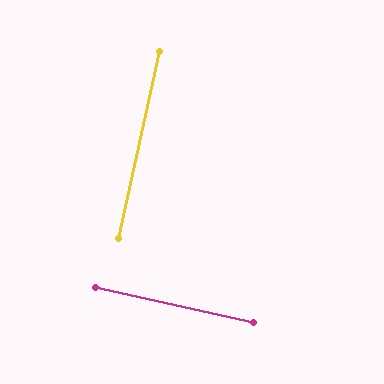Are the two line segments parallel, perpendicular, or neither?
Perpendicular — they meet at approximately 90°.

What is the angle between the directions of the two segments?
Approximately 90 degrees.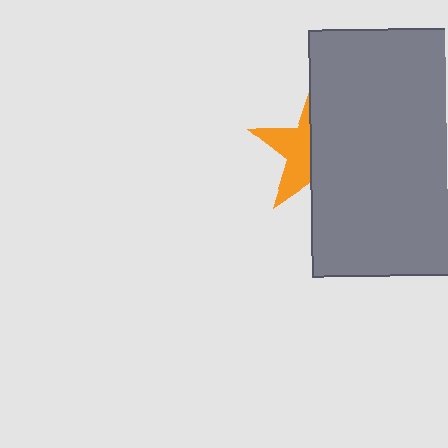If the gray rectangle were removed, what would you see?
You would see the complete orange star.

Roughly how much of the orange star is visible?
A small part of it is visible (roughly 43%).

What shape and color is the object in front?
The object in front is a gray rectangle.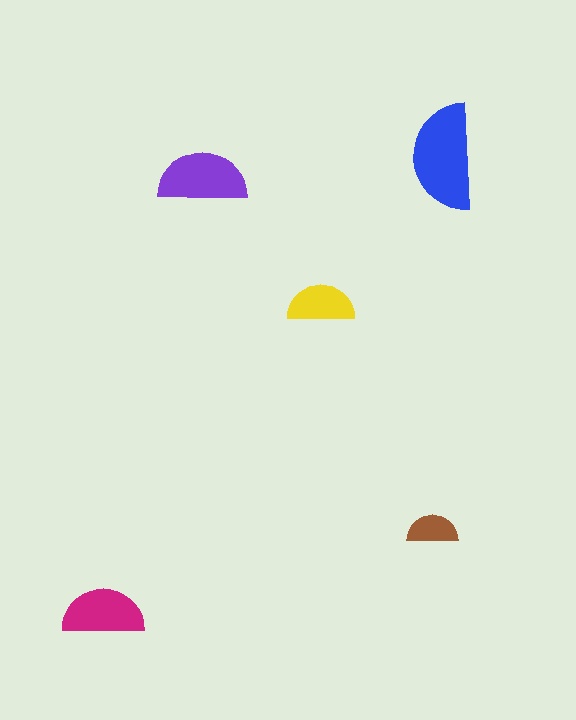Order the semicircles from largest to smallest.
the blue one, the purple one, the magenta one, the yellow one, the brown one.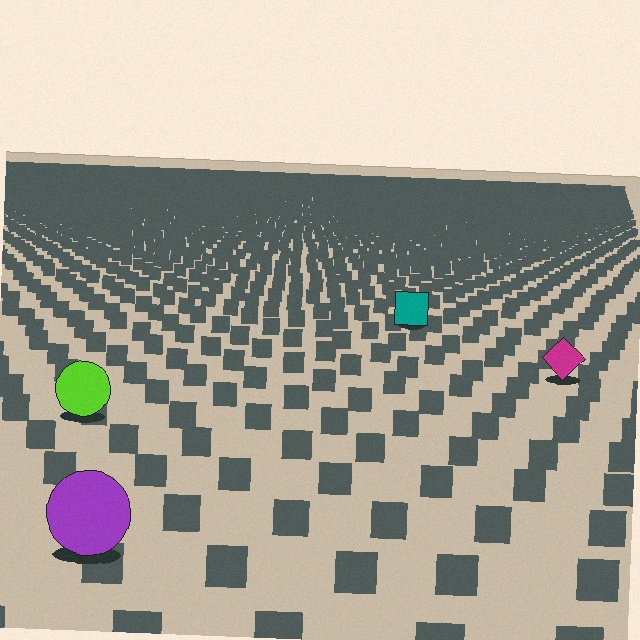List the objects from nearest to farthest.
From nearest to farthest: the purple circle, the lime circle, the magenta diamond, the teal square.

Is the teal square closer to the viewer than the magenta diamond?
No. The magenta diamond is closer — you can tell from the texture gradient: the ground texture is coarser near it.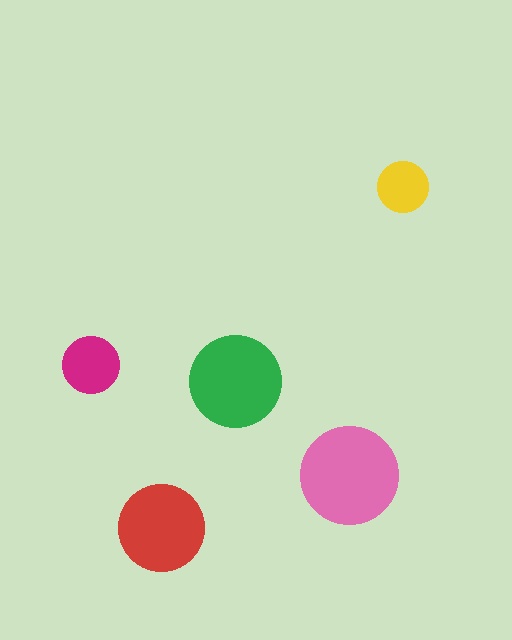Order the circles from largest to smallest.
the pink one, the green one, the red one, the magenta one, the yellow one.